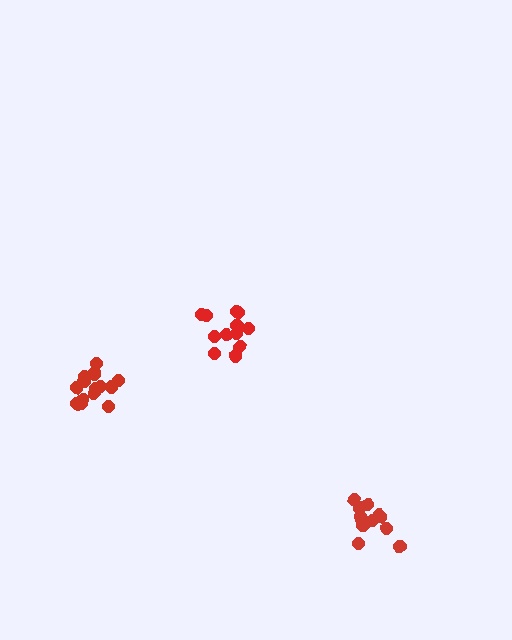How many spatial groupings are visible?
There are 3 spatial groupings.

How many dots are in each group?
Group 1: 12 dots, Group 2: 15 dots, Group 3: 12 dots (39 total).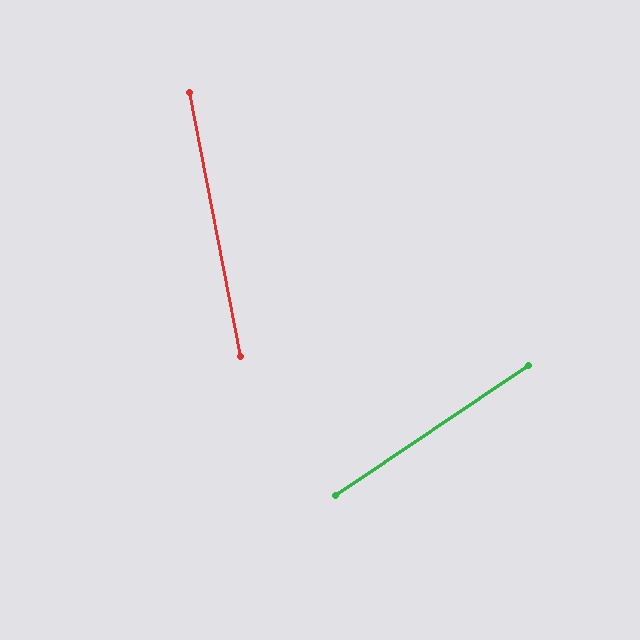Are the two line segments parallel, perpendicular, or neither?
Neither parallel nor perpendicular — they differ by about 67°.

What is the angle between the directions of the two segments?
Approximately 67 degrees.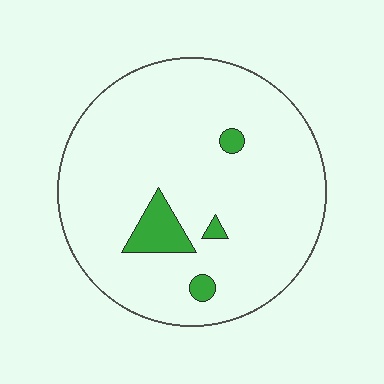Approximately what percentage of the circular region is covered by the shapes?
Approximately 5%.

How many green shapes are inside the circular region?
4.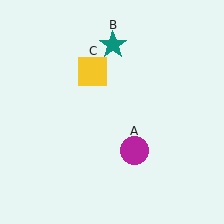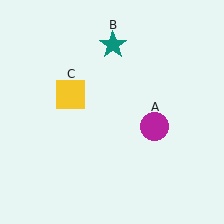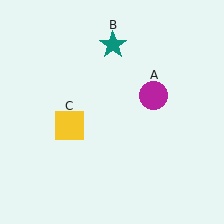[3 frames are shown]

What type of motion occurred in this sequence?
The magenta circle (object A), yellow square (object C) rotated counterclockwise around the center of the scene.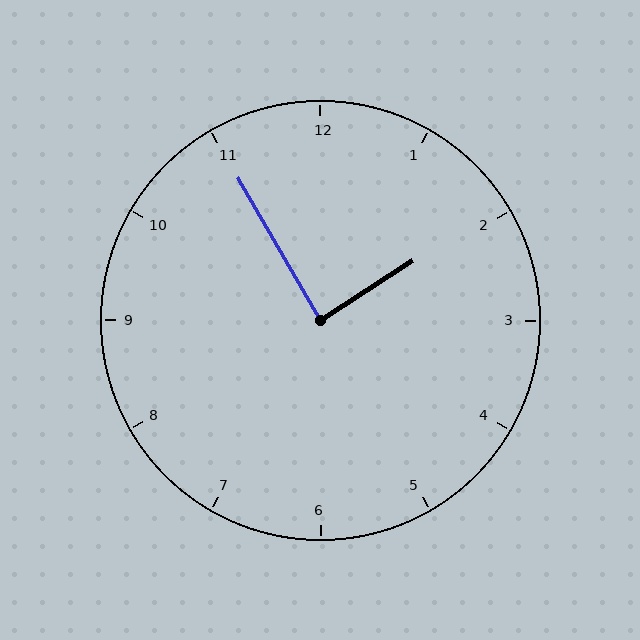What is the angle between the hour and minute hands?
Approximately 88 degrees.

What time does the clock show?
1:55.